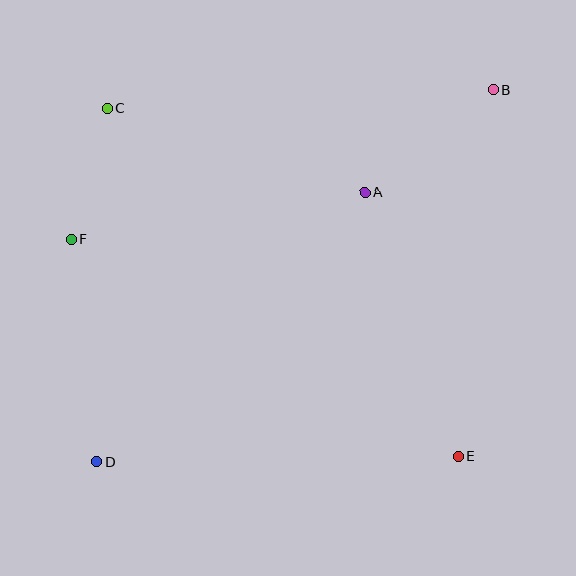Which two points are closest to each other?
Points C and F are closest to each other.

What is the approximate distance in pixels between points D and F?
The distance between D and F is approximately 223 pixels.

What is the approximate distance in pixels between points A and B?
The distance between A and B is approximately 164 pixels.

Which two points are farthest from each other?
Points B and D are farthest from each other.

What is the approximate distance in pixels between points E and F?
The distance between E and F is approximately 443 pixels.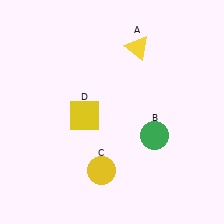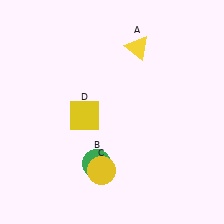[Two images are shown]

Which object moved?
The green circle (B) moved left.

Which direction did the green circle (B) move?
The green circle (B) moved left.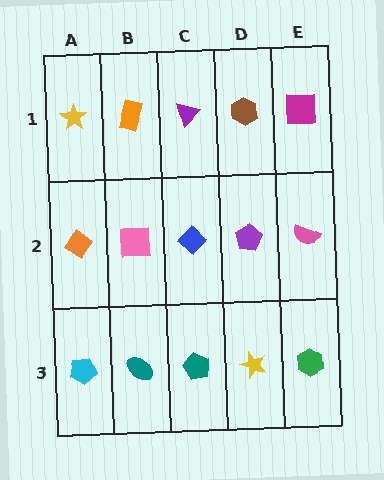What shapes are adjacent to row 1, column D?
A purple pentagon (row 2, column D), a purple triangle (row 1, column C), a magenta square (row 1, column E).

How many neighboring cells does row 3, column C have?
3.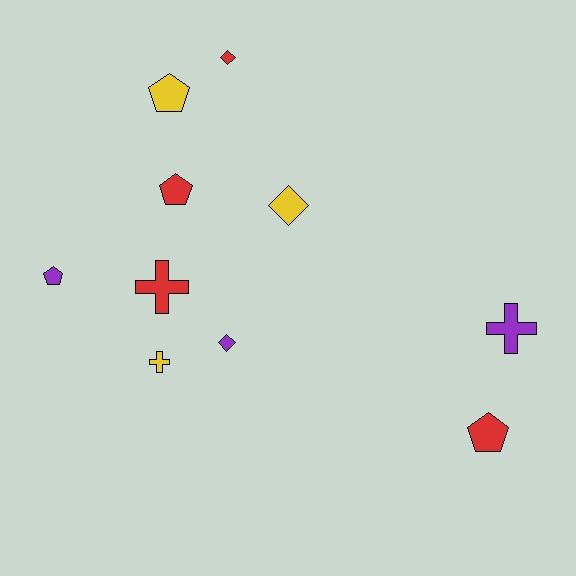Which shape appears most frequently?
Pentagon, with 4 objects.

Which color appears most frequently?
Red, with 4 objects.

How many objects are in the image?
There are 10 objects.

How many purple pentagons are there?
There is 1 purple pentagon.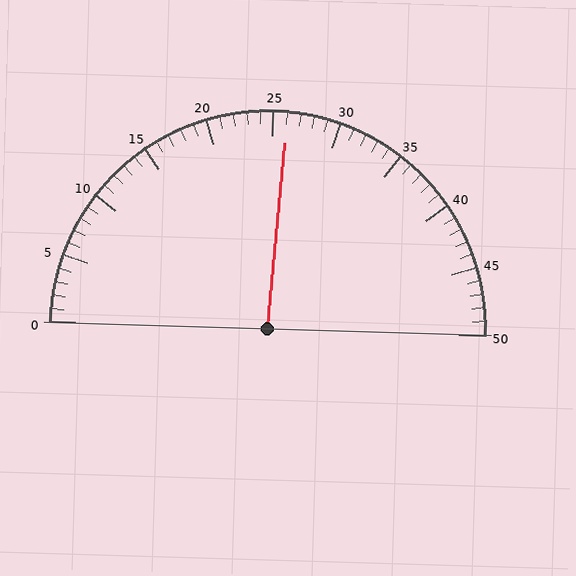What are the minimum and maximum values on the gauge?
The gauge ranges from 0 to 50.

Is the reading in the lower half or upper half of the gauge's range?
The reading is in the upper half of the range (0 to 50).